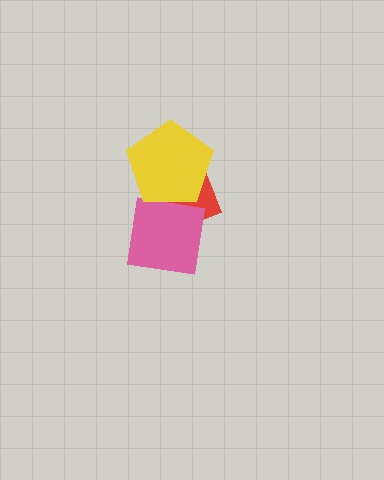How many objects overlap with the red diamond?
2 objects overlap with the red diamond.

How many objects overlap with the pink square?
2 objects overlap with the pink square.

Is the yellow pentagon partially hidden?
No, no other shape covers it.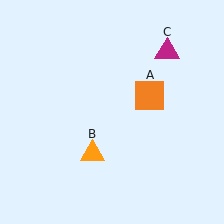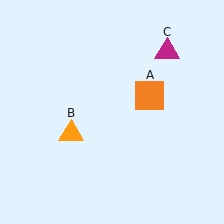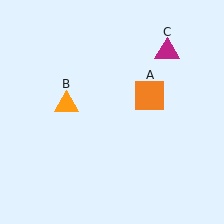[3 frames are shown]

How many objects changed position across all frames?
1 object changed position: orange triangle (object B).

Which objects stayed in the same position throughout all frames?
Orange square (object A) and magenta triangle (object C) remained stationary.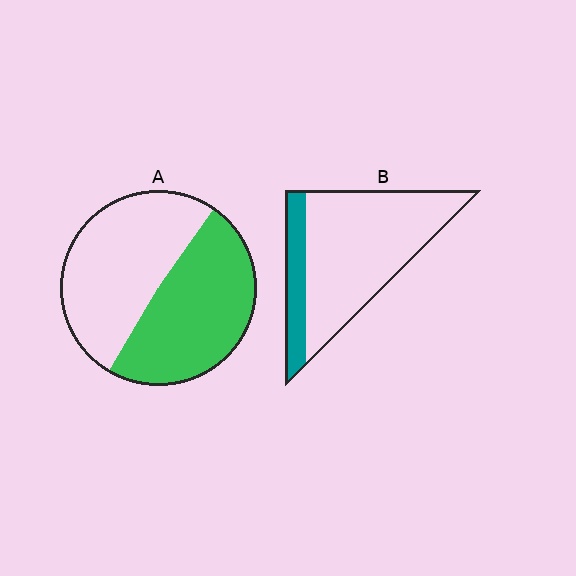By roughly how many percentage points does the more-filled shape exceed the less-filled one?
By roughly 30 percentage points (A over B).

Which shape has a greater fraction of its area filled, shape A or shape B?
Shape A.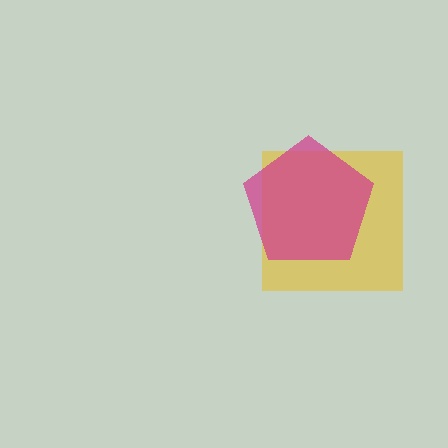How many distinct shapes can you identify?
There are 2 distinct shapes: a yellow square, a magenta pentagon.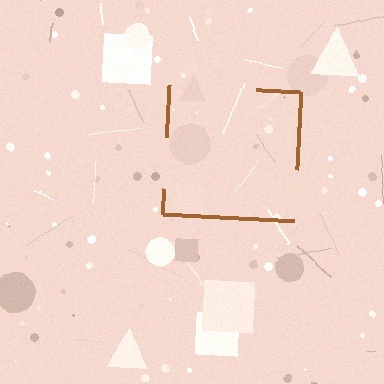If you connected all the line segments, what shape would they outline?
They would outline a square.